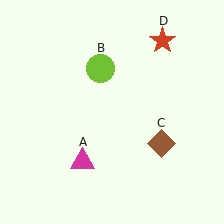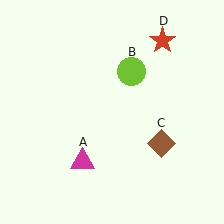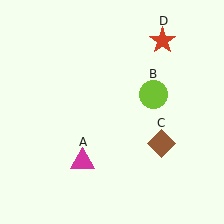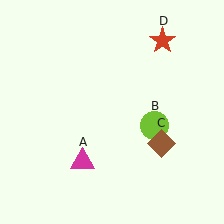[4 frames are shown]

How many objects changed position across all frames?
1 object changed position: lime circle (object B).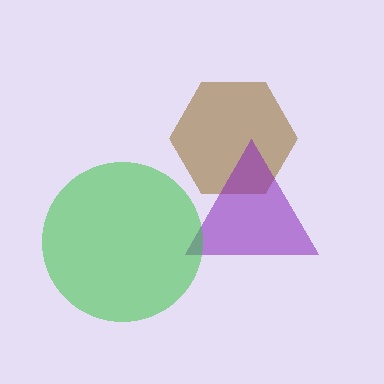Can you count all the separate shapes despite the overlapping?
Yes, there are 3 separate shapes.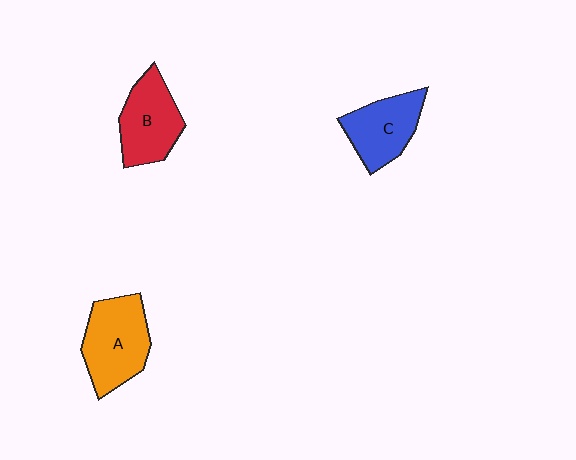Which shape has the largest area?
Shape A (orange).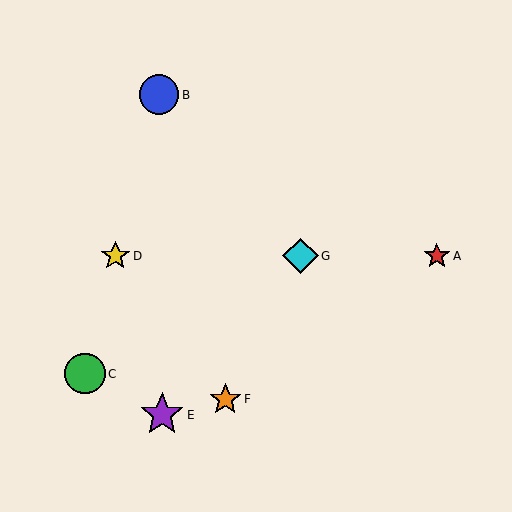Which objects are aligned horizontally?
Objects A, D, G are aligned horizontally.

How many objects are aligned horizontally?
3 objects (A, D, G) are aligned horizontally.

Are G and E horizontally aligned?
No, G is at y≈256 and E is at y≈415.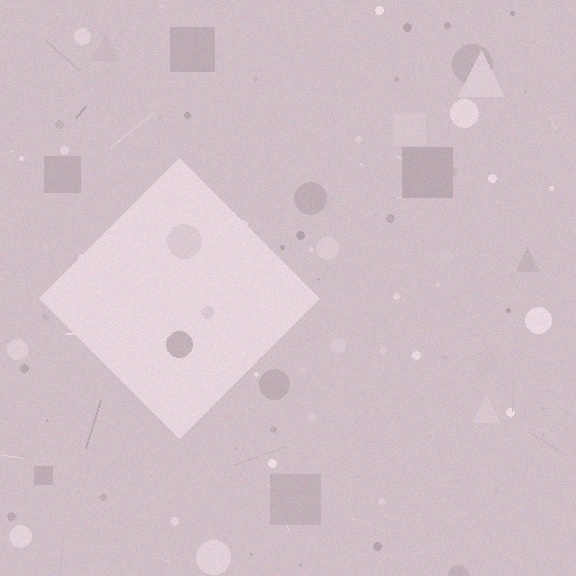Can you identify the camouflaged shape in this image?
The camouflaged shape is a diamond.